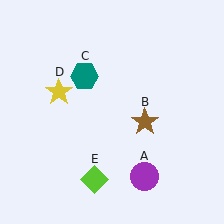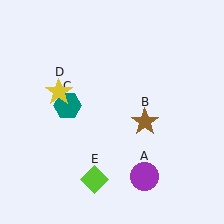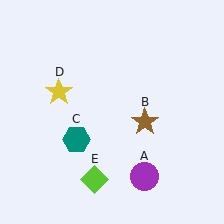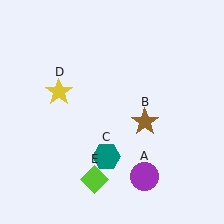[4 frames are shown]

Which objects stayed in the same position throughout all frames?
Purple circle (object A) and brown star (object B) and yellow star (object D) and lime diamond (object E) remained stationary.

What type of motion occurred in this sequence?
The teal hexagon (object C) rotated counterclockwise around the center of the scene.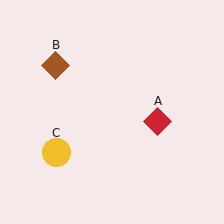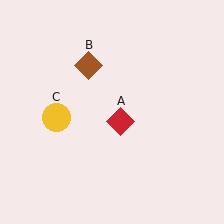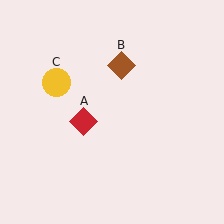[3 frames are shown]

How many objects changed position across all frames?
3 objects changed position: red diamond (object A), brown diamond (object B), yellow circle (object C).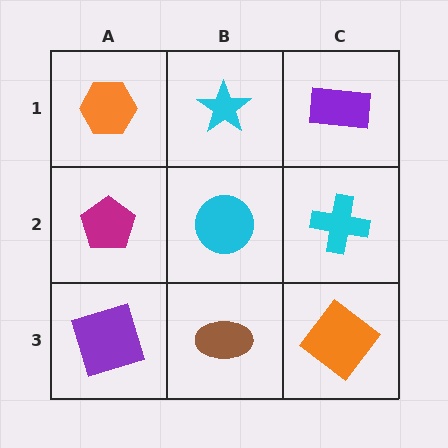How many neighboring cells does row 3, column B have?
3.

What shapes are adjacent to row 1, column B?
A cyan circle (row 2, column B), an orange hexagon (row 1, column A), a purple rectangle (row 1, column C).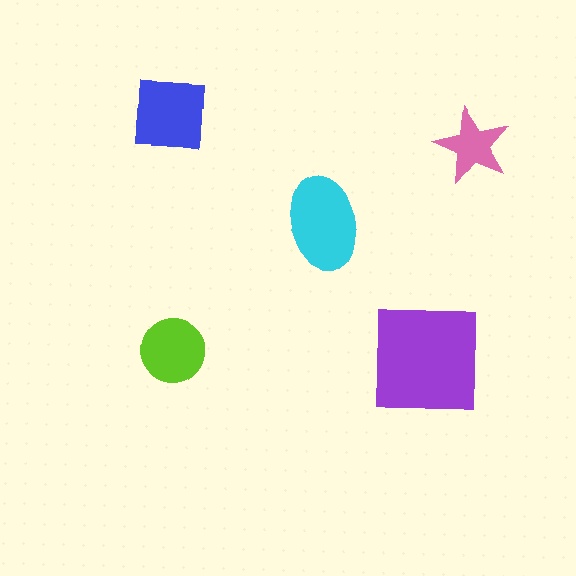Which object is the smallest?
The pink star.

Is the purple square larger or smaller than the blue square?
Larger.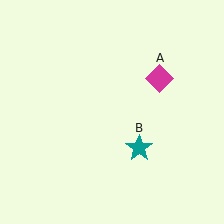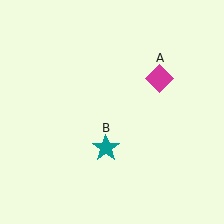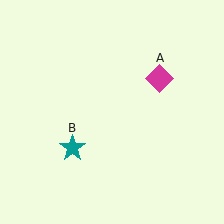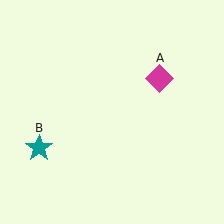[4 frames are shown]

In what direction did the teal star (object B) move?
The teal star (object B) moved left.